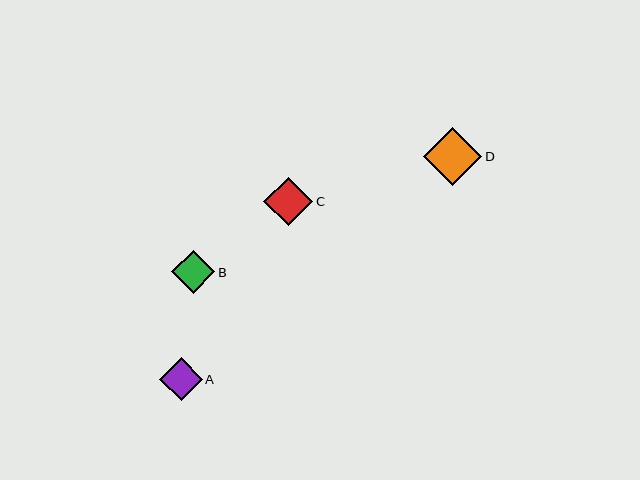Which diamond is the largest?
Diamond D is the largest with a size of approximately 58 pixels.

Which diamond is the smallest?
Diamond A is the smallest with a size of approximately 43 pixels.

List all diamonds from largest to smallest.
From largest to smallest: D, C, B, A.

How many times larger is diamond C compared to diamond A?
Diamond C is approximately 1.1 times the size of diamond A.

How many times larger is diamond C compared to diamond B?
Diamond C is approximately 1.1 times the size of diamond B.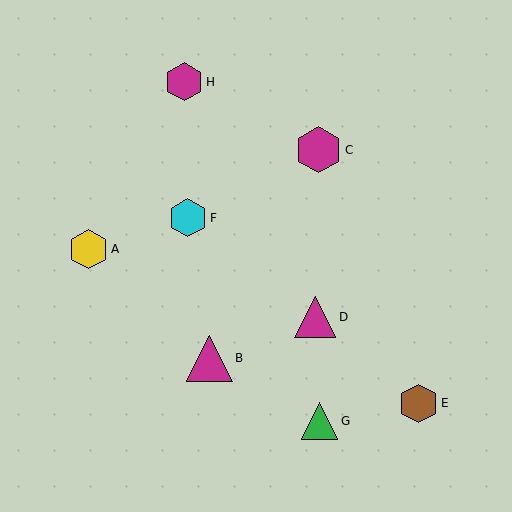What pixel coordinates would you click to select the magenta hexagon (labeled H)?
Click at (184, 82) to select the magenta hexagon H.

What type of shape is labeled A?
Shape A is a yellow hexagon.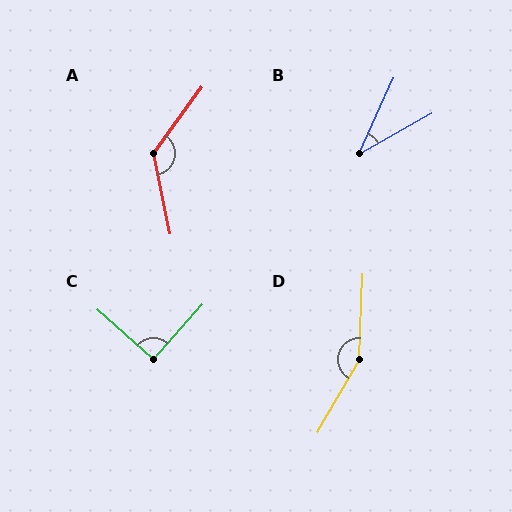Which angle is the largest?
D, at approximately 152 degrees.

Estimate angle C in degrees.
Approximately 90 degrees.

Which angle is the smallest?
B, at approximately 36 degrees.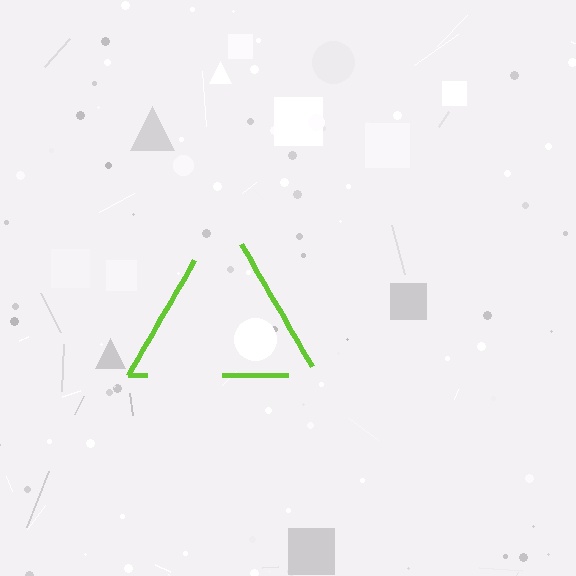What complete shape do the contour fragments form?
The contour fragments form a triangle.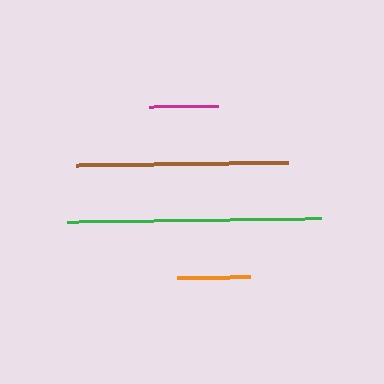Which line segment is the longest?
The green line is the longest at approximately 254 pixels.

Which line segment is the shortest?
The magenta line is the shortest at approximately 69 pixels.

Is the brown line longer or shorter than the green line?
The green line is longer than the brown line.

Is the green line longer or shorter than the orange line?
The green line is longer than the orange line.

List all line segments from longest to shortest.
From longest to shortest: green, brown, orange, magenta.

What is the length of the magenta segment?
The magenta segment is approximately 69 pixels long.